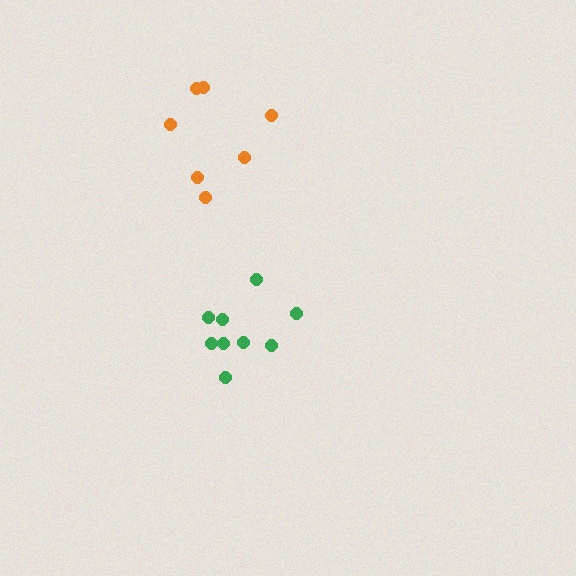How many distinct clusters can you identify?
There are 2 distinct clusters.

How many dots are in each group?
Group 1: 7 dots, Group 2: 9 dots (16 total).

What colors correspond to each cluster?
The clusters are colored: orange, green.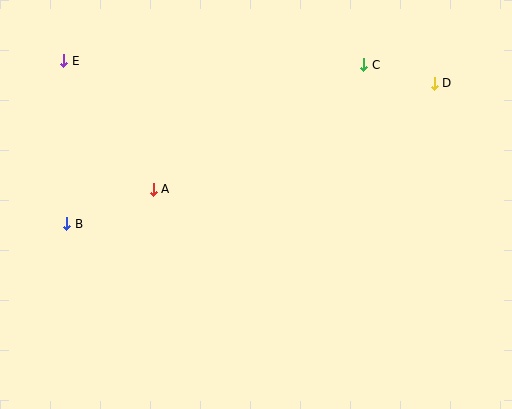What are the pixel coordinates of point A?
Point A is at (153, 189).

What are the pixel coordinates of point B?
Point B is at (67, 224).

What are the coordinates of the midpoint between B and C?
The midpoint between B and C is at (215, 144).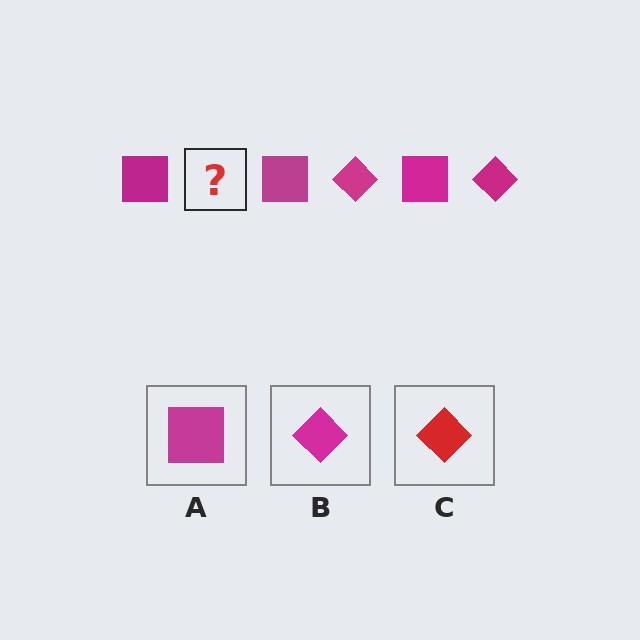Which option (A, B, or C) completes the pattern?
B.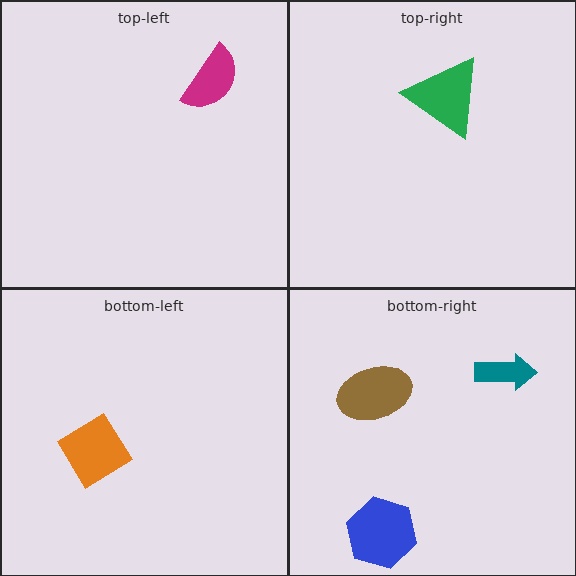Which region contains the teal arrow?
The bottom-right region.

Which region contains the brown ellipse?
The bottom-right region.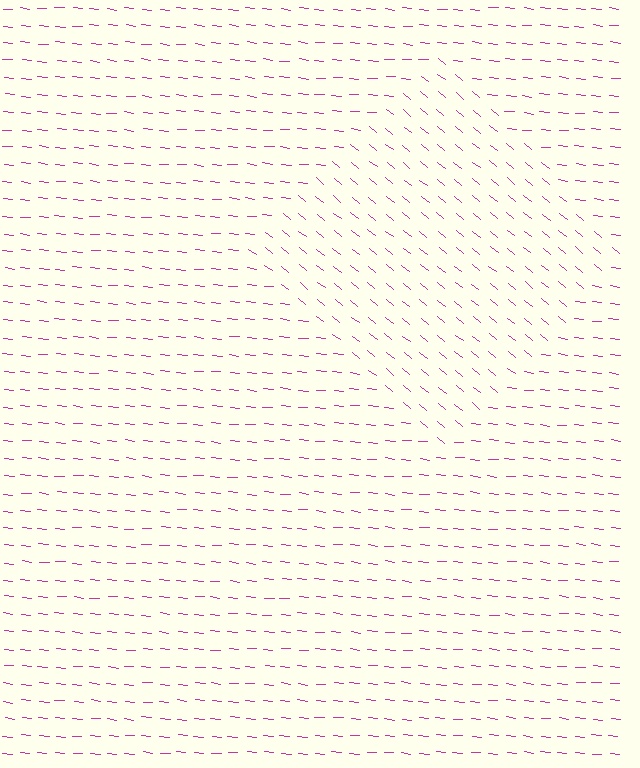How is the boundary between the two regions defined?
The boundary is defined purely by a change in line orientation (approximately 33 degrees difference). All lines are the same color and thickness.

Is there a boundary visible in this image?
Yes, there is a texture boundary formed by a change in line orientation.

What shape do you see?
I see a diamond.